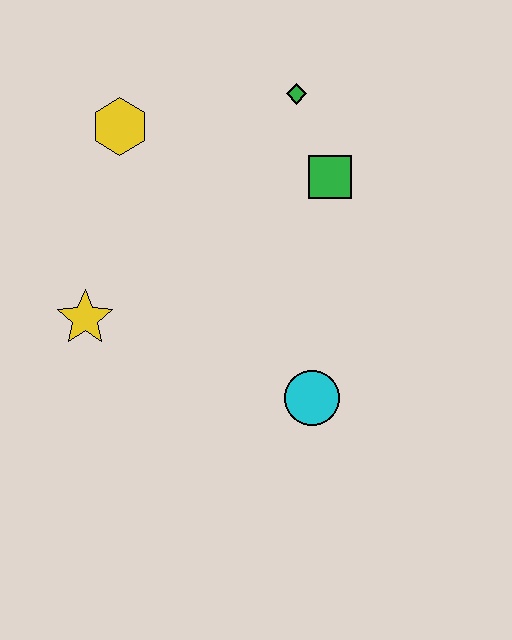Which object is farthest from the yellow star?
The green diamond is farthest from the yellow star.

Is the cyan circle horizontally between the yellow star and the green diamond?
No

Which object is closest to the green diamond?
The green square is closest to the green diamond.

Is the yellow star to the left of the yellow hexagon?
Yes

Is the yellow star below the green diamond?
Yes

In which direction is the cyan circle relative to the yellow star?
The cyan circle is to the right of the yellow star.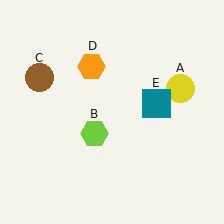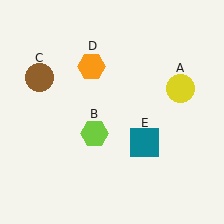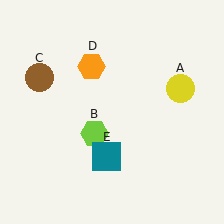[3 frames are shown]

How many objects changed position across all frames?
1 object changed position: teal square (object E).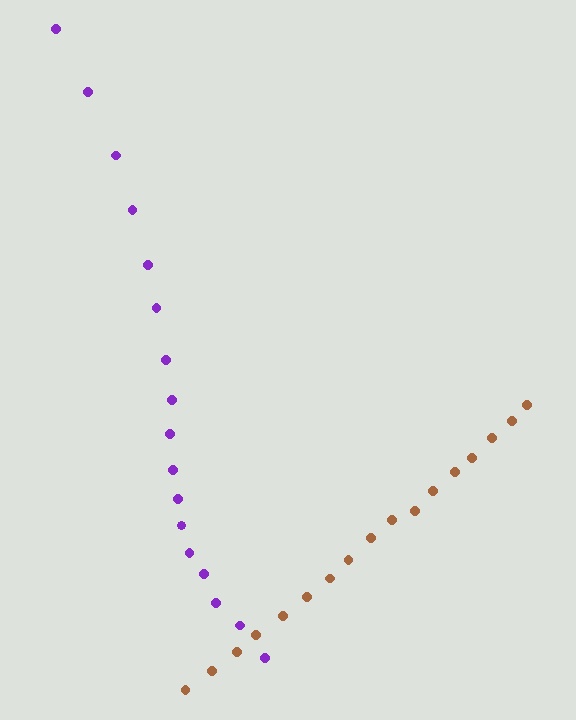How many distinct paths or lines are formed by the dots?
There are 2 distinct paths.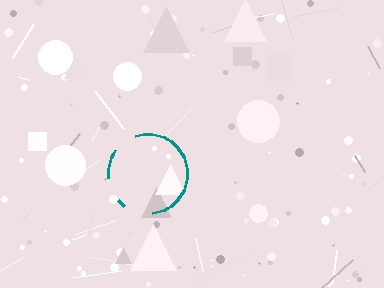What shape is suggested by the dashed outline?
The dashed outline suggests a circle.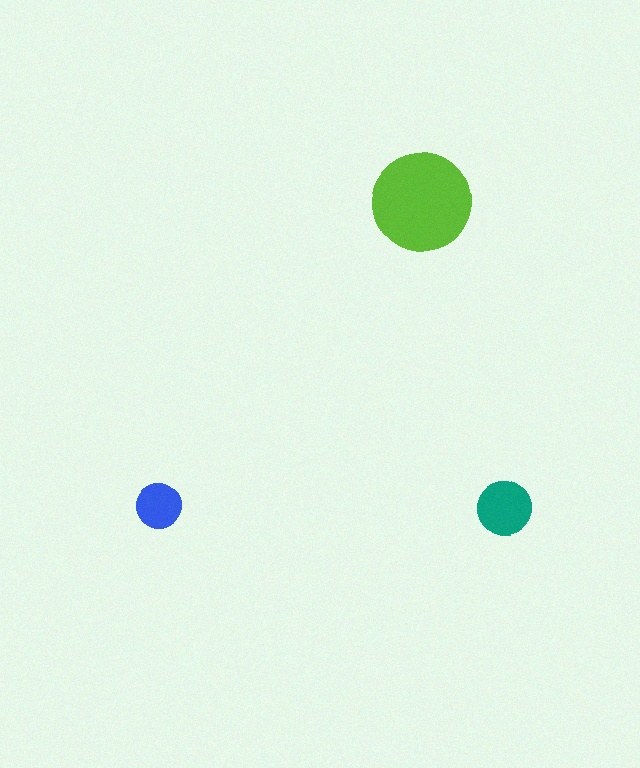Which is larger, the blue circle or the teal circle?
The teal one.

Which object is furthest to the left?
The blue circle is leftmost.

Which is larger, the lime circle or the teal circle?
The lime one.